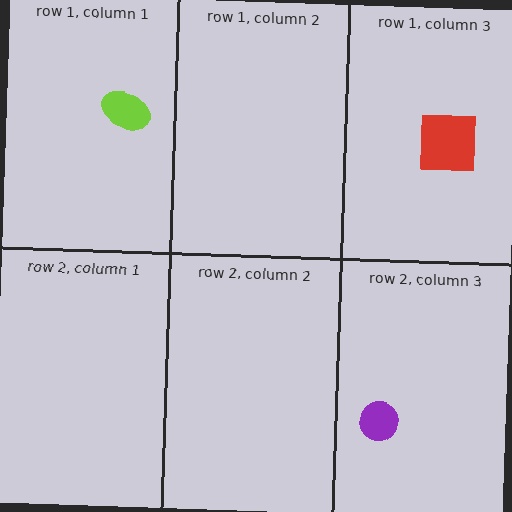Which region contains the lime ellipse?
The row 1, column 1 region.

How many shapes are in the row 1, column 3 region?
1.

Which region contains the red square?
The row 1, column 3 region.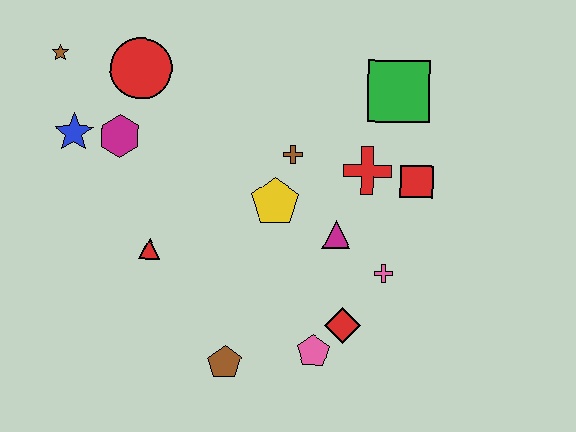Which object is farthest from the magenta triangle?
The brown star is farthest from the magenta triangle.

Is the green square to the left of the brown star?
No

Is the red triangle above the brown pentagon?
Yes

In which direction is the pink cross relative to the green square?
The pink cross is below the green square.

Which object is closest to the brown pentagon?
The pink pentagon is closest to the brown pentagon.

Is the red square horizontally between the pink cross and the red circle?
No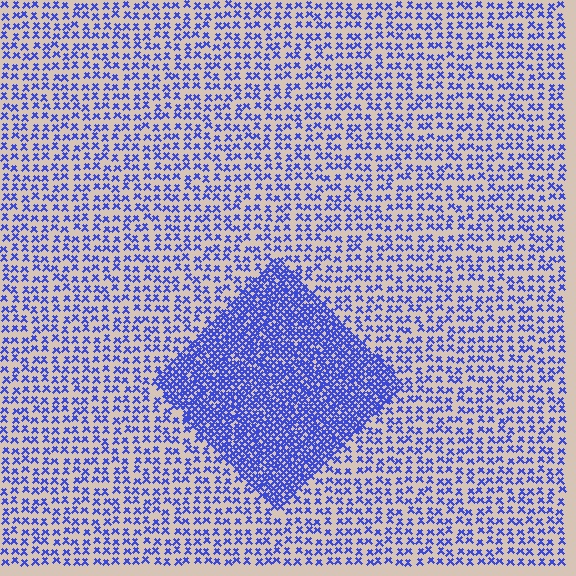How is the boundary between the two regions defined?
The boundary is defined by a change in element density (approximately 2.6x ratio). All elements are the same color, size, and shape.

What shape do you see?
I see a diamond.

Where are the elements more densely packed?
The elements are more densely packed inside the diamond boundary.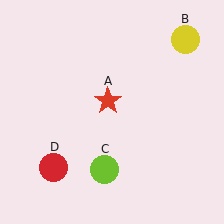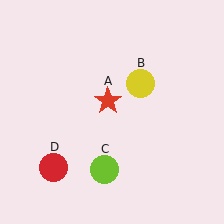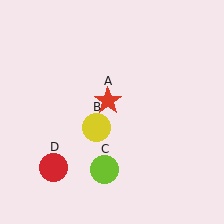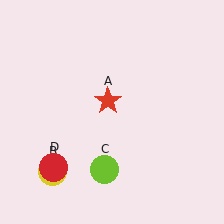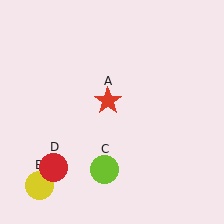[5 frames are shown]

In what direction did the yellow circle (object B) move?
The yellow circle (object B) moved down and to the left.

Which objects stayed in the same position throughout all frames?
Red star (object A) and lime circle (object C) and red circle (object D) remained stationary.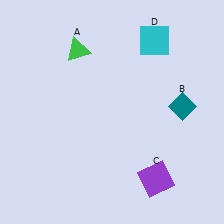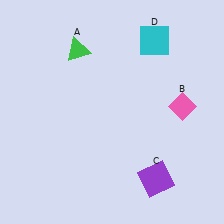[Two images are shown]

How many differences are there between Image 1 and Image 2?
There is 1 difference between the two images.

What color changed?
The diamond (B) changed from teal in Image 1 to pink in Image 2.